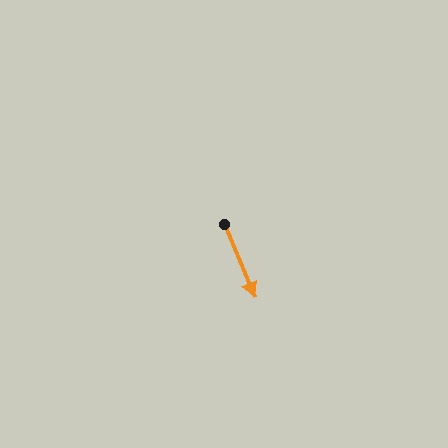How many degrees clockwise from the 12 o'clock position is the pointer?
Approximately 157 degrees.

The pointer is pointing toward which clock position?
Roughly 5 o'clock.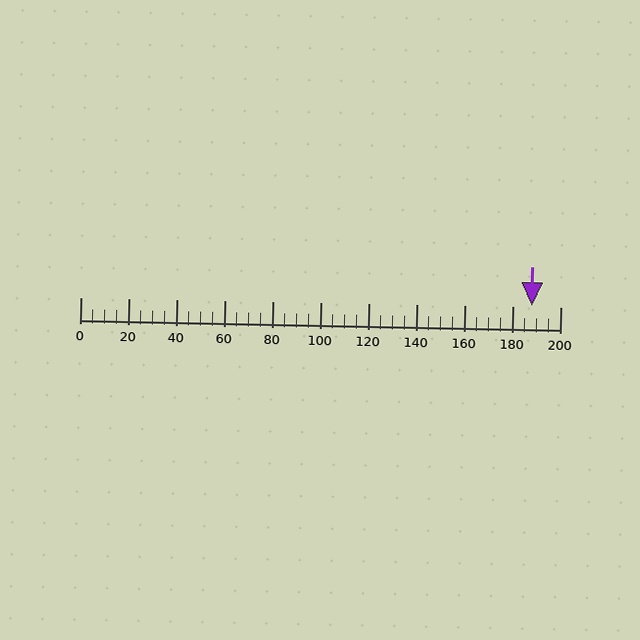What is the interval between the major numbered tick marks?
The major tick marks are spaced 20 units apart.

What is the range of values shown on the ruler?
The ruler shows values from 0 to 200.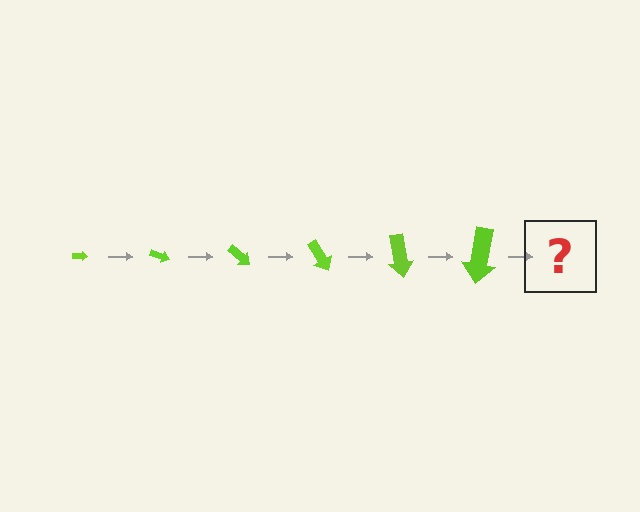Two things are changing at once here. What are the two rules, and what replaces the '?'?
The two rules are that the arrow grows larger each step and it rotates 20 degrees each step. The '?' should be an arrow, larger than the previous one and rotated 120 degrees from the start.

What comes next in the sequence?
The next element should be an arrow, larger than the previous one and rotated 120 degrees from the start.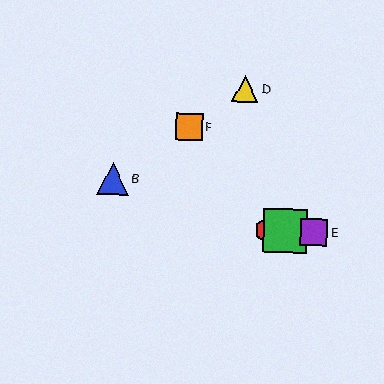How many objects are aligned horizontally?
3 objects (A, C, E) are aligned horizontally.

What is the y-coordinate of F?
Object F is at y≈127.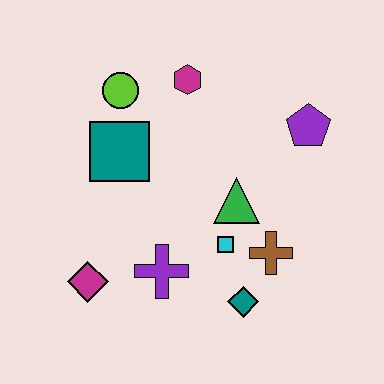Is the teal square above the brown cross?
Yes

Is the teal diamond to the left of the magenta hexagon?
No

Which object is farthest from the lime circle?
The teal diamond is farthest from the lime circle.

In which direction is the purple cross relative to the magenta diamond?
The purple cross is to the right of the magenta diamond.